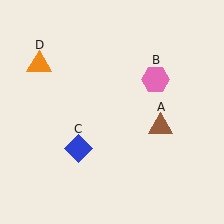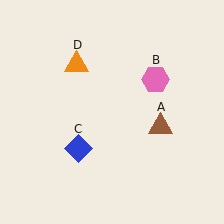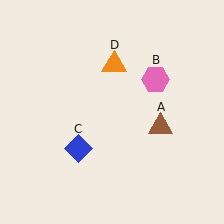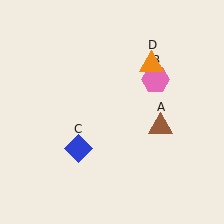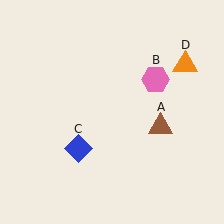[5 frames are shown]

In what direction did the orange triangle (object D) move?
The orange triangle (object D) moved right.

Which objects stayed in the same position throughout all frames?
Brown triangle (object A) and pink hexagon (object B) and blue diamond (object C) remained stationary.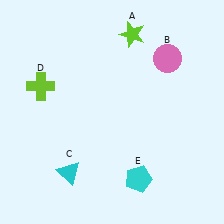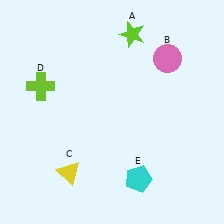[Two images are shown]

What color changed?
The triangle (C) changed from cyan in Image 1 to yellow in Image 2.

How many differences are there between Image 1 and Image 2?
There is 1 difference between the two images.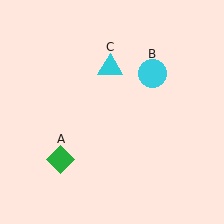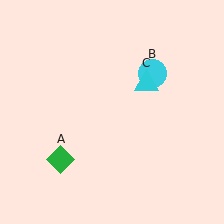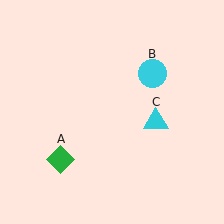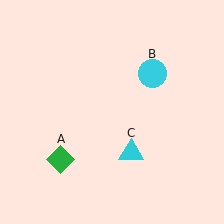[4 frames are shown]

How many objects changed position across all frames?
1 object changed position: cyan triangle (object C).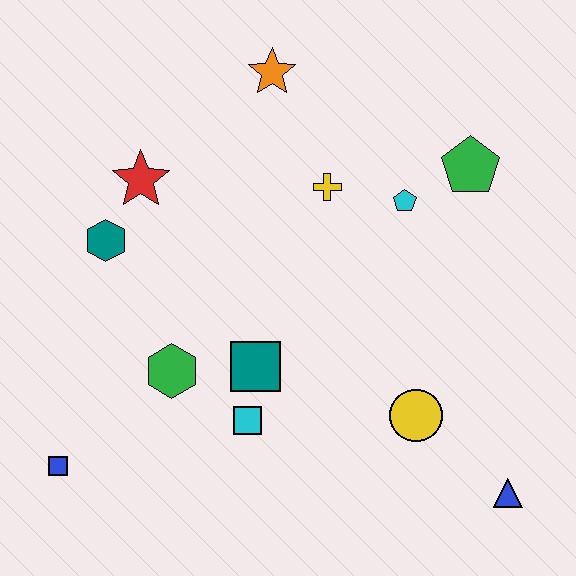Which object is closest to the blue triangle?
The yellow circle is closest to the blue triangle.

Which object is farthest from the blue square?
The green pentagon is farthest from the blue square.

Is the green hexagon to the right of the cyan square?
No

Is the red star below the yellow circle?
No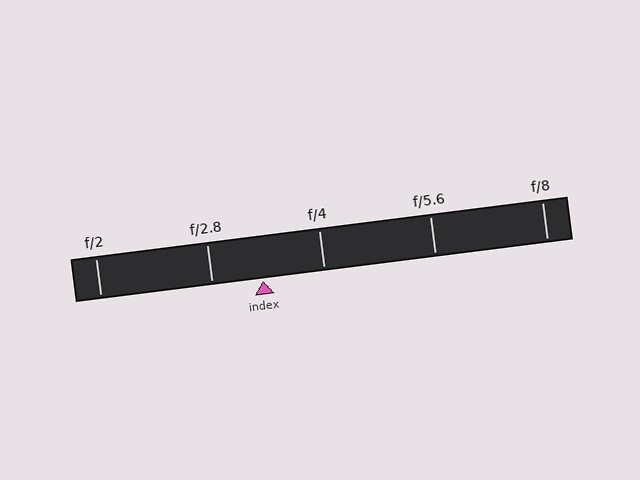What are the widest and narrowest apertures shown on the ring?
The widest aperture shown is f/2 and the narrowest is f/8.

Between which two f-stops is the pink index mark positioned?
The index mark is between f/2.8 and f/4.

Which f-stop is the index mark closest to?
The index mark is closest to f/2.8.